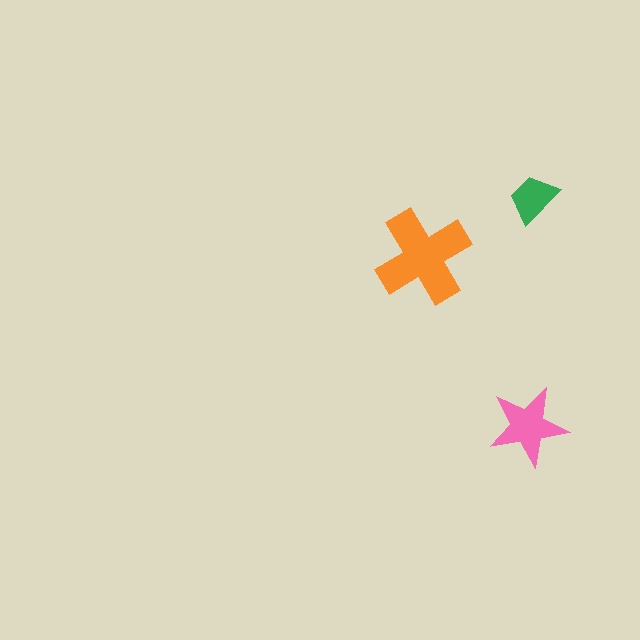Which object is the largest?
The orange cross.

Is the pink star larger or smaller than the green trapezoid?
Larger.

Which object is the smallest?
The green trapezoid.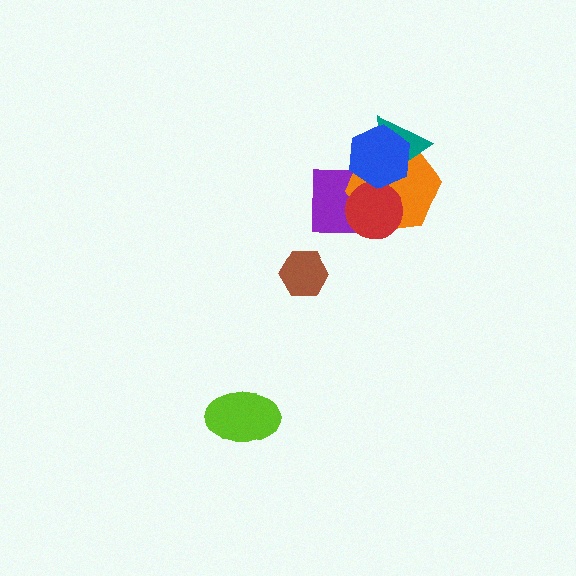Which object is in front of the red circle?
The blue hexagon is in front of the red circle.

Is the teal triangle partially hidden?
Yes, it is partially covered by another shape.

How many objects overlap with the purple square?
2 objects overlap with the purple square.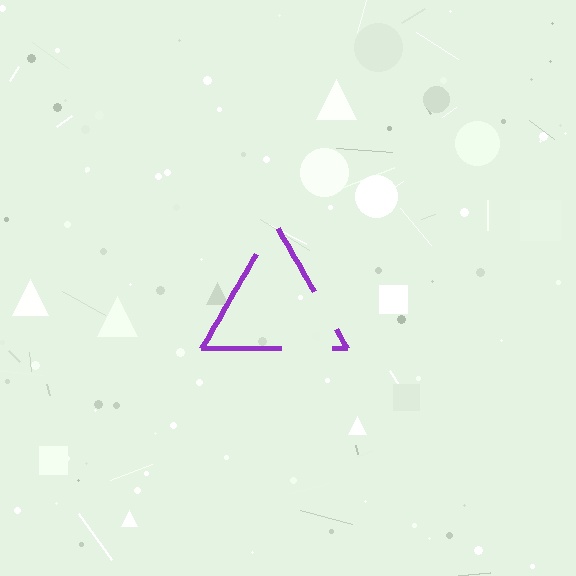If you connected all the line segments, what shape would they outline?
They would outline a triangle.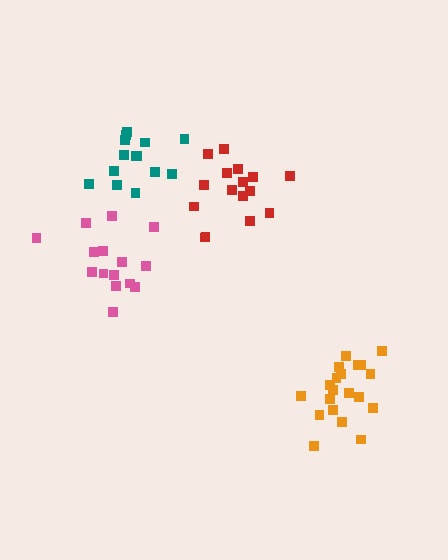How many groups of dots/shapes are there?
There are 4 groups.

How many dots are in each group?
Group 1: 16 dots, Group 2: 15 dots, Group 3: 20 dots, Group 4: 14 dots (65 total).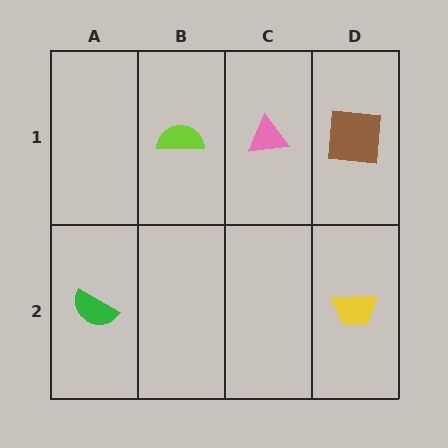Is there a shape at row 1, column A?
No, that cell is empty.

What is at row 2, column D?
A yellow trapezoid.